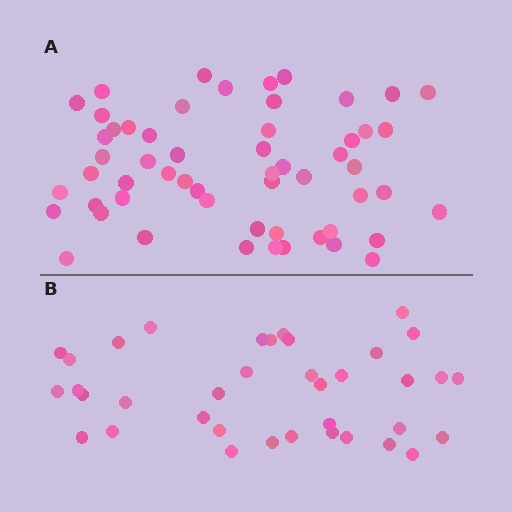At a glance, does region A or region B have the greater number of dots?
Region A (the top region) has more dots.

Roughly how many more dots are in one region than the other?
Region A has approximately 20 more dots than region B.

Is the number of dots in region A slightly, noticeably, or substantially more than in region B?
Region A has substantially more. The ratio is roughly 1.5 to 1.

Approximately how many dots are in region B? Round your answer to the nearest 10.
About 40 dots. (The exact count is 37, which rounds to 40.)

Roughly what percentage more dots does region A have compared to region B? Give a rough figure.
About 50% more.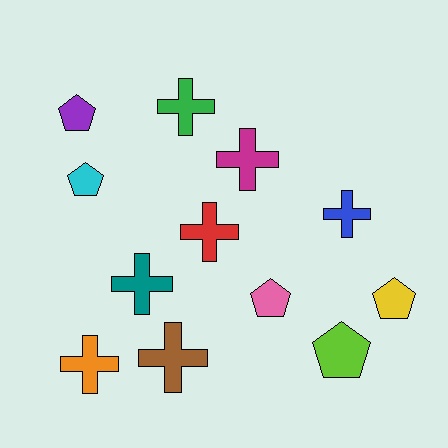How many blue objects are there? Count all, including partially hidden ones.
There is 1 blue object.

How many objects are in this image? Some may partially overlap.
There are 12 objects.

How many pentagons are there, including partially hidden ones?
There are 5 pentagons.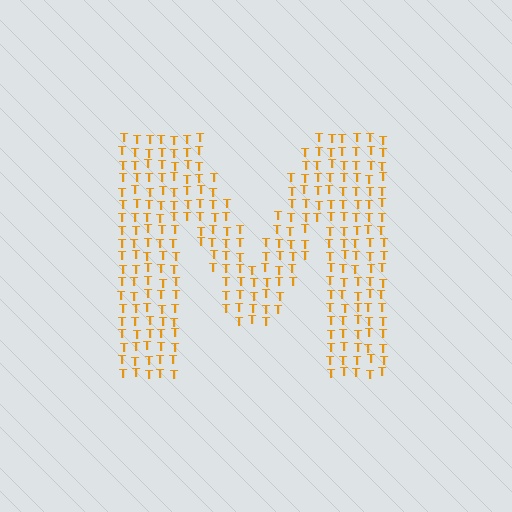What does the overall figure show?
The overall figure shows the letter M.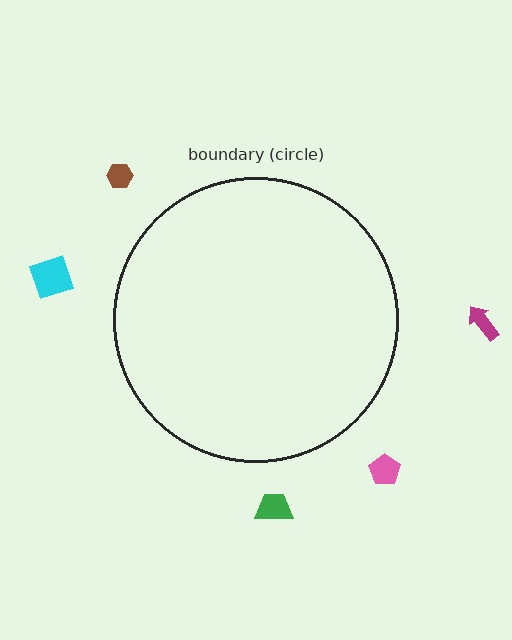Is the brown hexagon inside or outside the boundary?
Outside.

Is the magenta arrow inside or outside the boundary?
Outside.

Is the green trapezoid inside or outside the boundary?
Outside.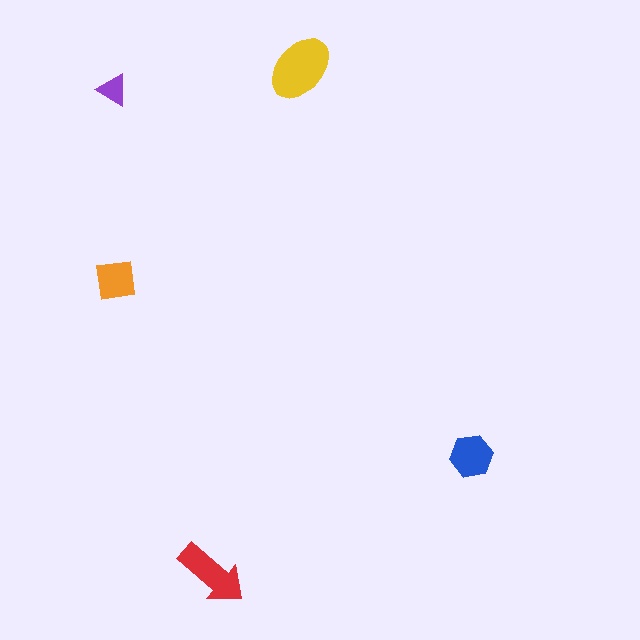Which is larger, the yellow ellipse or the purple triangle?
The yellow ellipse.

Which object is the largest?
The yellow ellipse.